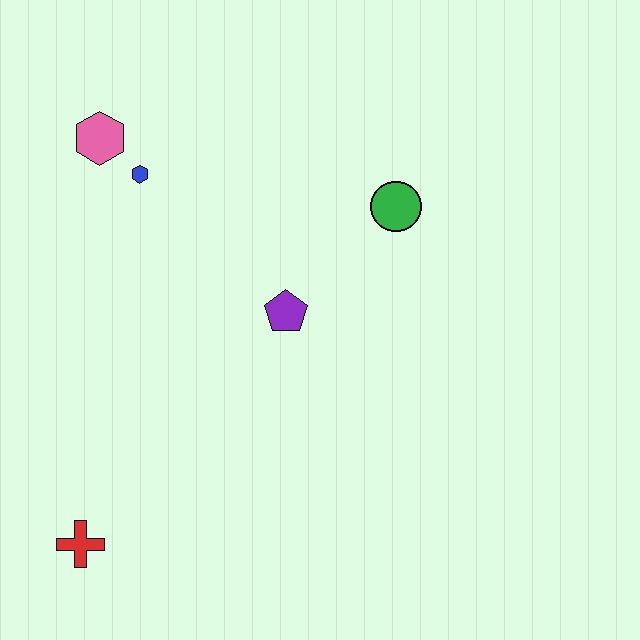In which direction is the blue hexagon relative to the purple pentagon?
The blue hexagon is to the left of the purple pentagon.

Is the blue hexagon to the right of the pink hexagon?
Yes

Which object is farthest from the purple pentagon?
The red cross is farthest from the purple pentagon.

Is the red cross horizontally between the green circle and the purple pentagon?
No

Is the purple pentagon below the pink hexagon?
Yes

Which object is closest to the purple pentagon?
The green circle is closest to the purple pentagon.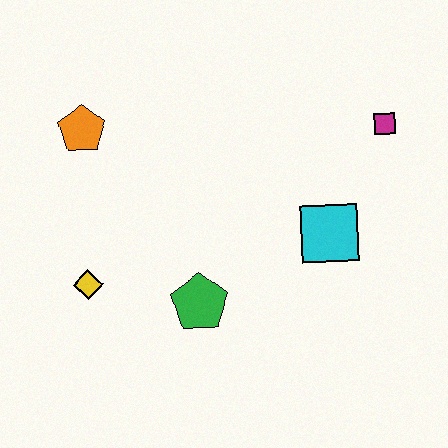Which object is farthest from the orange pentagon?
The magenta square is farthest from the orange pentagon.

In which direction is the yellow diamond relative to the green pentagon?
The yellow diamond is to the left of the green pentagon.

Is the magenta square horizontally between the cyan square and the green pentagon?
No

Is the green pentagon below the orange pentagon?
Yes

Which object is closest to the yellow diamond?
The green pentagon is closest to the yellow diamond.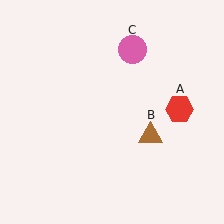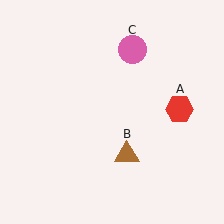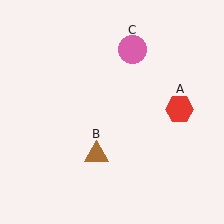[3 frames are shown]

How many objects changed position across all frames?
1 object changed position: brown triangle (object B).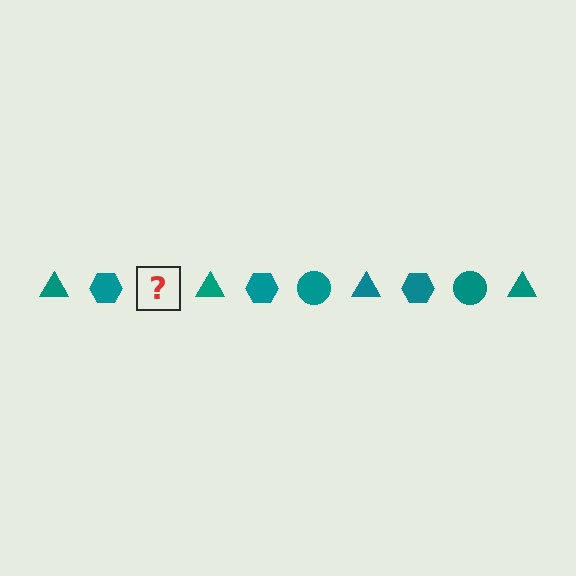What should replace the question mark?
The question mark should be replaced with a teal circle.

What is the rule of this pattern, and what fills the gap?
The rule is that the pattern cycles through triangle, hexagon, circle shapes in teal. The gap should be filled with a teal circle.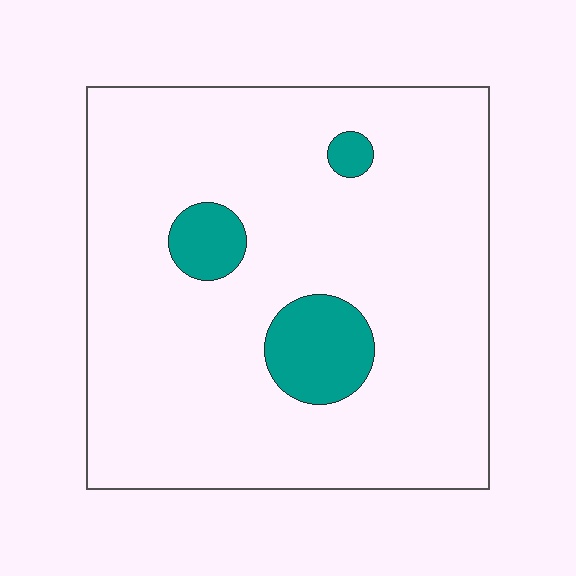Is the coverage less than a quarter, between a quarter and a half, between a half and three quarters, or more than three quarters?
Less than a quarter.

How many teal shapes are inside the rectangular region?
3.